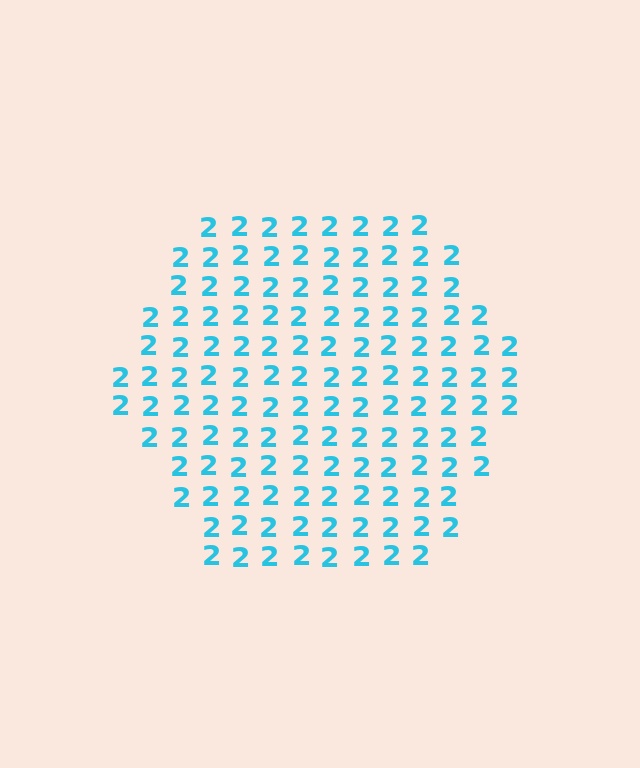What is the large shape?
The large shape is a hexagon.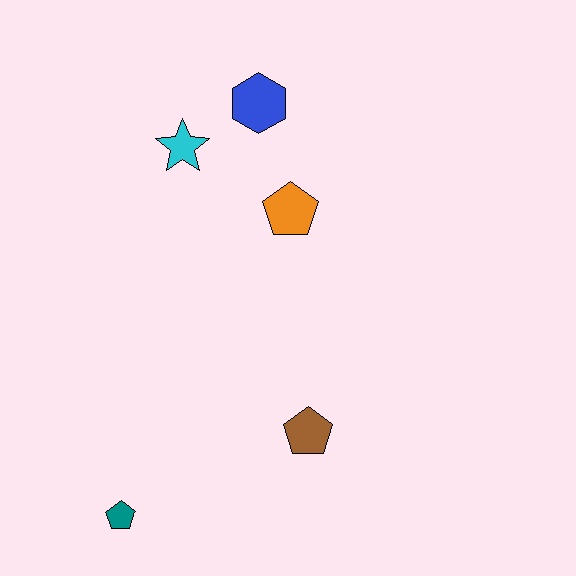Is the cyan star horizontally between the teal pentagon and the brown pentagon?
Yes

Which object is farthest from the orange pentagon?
The teal pentagon is farthest from the orange pentagon.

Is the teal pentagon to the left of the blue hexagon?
Yes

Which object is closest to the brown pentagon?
The teal pentagon is closest to the brown pentagon.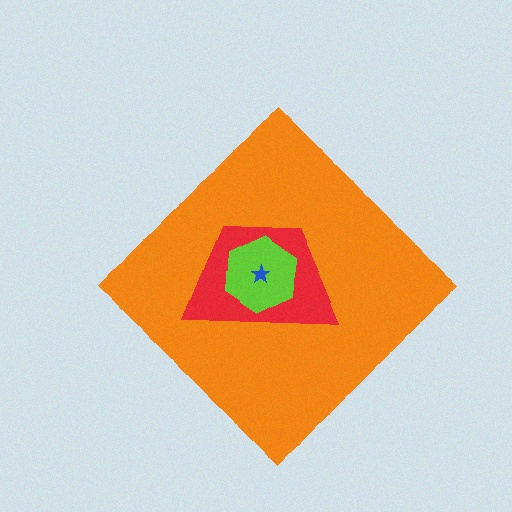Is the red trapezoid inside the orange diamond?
Yes.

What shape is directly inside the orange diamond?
The red trapezoid.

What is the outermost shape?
The orange diamond.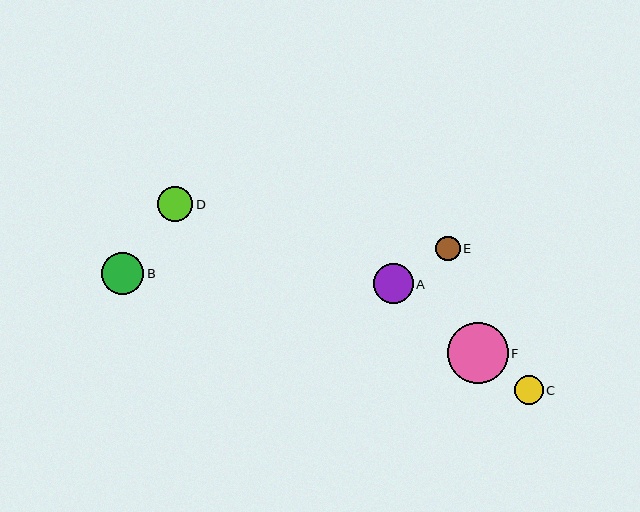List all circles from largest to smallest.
From largest to smallest: F, B, A, D, C, E.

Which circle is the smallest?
Circle E is the smallest with a size of approximately 25 pixels.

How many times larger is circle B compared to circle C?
Circle B is approximately 1.5 times the size of circle C.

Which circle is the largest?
Circle F is the largest with a size of approximately 61 pixels.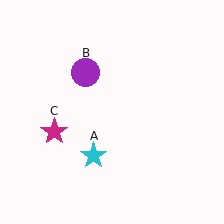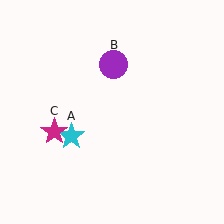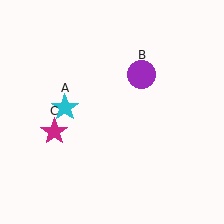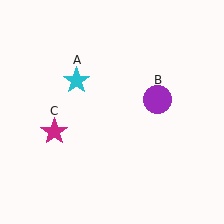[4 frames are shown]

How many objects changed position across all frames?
2 objects changed position: cyan star (object A), purple circle (object B).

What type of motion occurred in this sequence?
The cyan star (object A), purple circle (object B) rotated clockwise around the center of the scene.